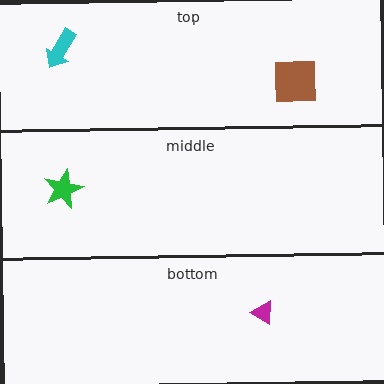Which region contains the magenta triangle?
The bottom region.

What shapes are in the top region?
The cyan arrow, the brown square.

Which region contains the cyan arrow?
The top region.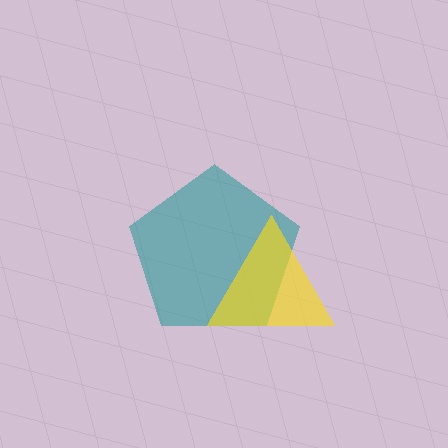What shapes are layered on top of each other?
The layered shapes are: a teal pentagon, a yellow triangle.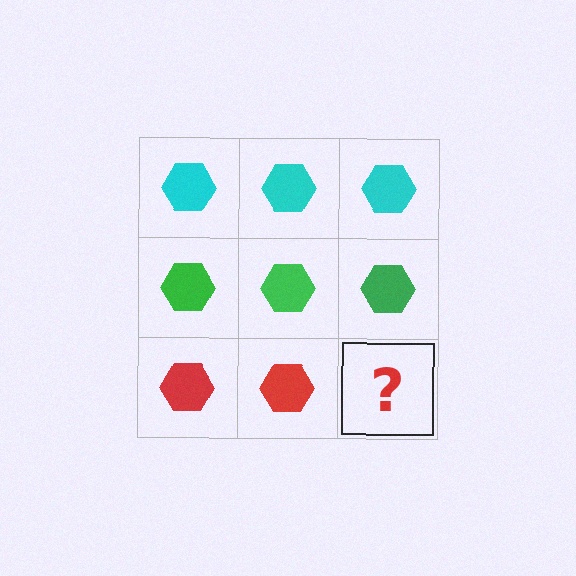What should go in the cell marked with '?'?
The missing cell should contain a red hexagon.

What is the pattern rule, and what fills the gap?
The rule is that each row has a consistent color. The gap should be filled with a red hexagon.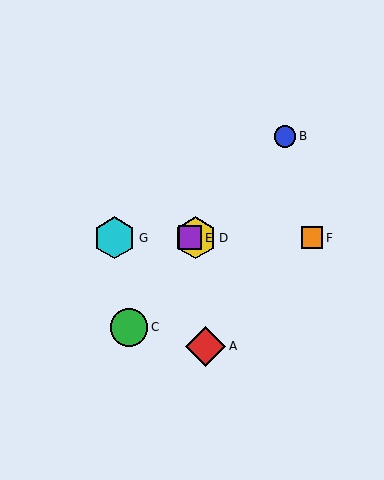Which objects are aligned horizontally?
Objects D, E, F, G are aligned horizontally.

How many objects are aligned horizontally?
4 objects (D, E, F, G) are aligned horizontally.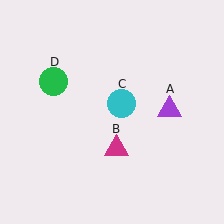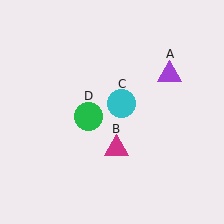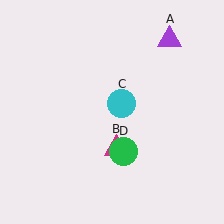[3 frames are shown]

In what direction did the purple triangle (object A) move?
The purple triangle (object A) moved up.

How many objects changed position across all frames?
2 objects changed position: purple triangle (object A), green circle (object D).